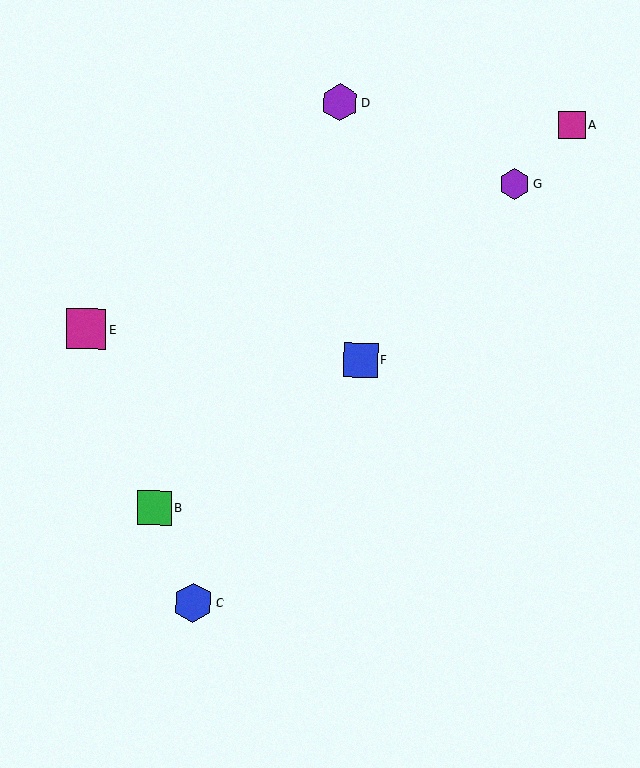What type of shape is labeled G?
Shape G is a purple hexagon.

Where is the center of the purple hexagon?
The center of the purple hexagon is at (340, 103).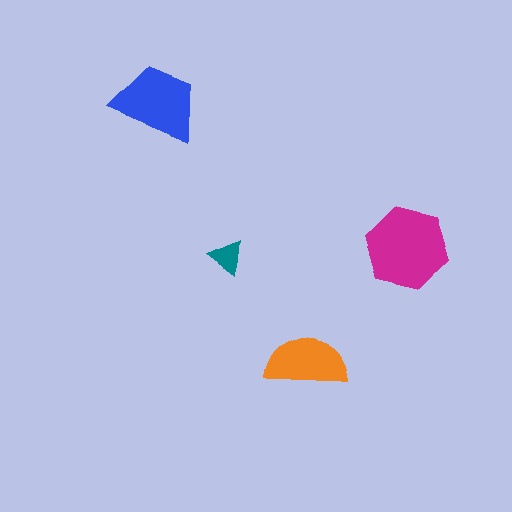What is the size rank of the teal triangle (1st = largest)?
4th.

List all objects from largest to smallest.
The magenta hexagon, the blue trapezoid, the orange semicircle, the teal triangle.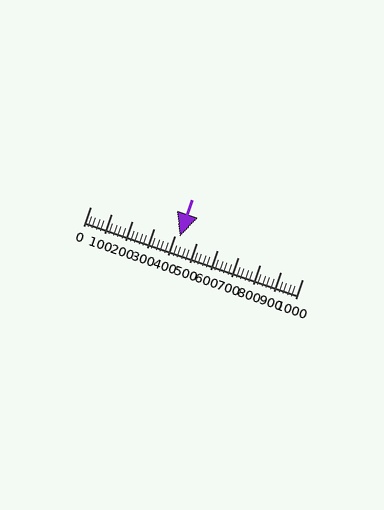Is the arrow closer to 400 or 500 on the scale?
The arrow is closer to 400.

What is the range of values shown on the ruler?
The ruler shows values from 0 to 1000.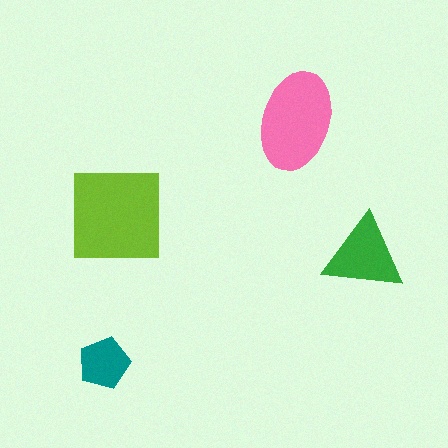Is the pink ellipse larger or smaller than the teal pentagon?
Larger.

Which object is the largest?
The lime square.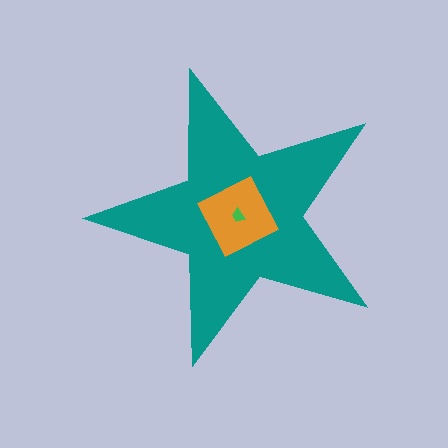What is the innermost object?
The green trapezoid.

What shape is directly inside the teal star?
The orange square.